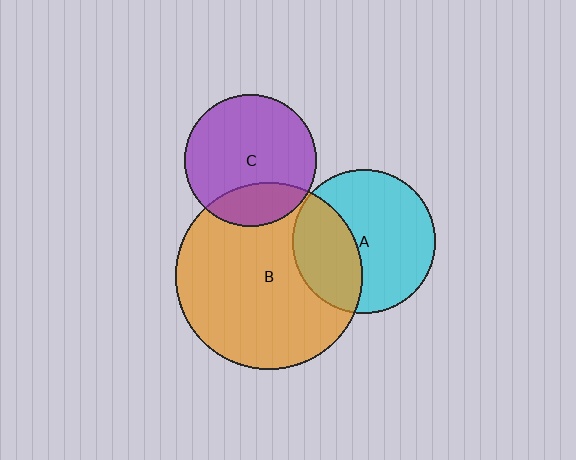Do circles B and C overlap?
Yes.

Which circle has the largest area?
Circle B (orange).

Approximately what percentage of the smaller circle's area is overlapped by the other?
Approximately 20%.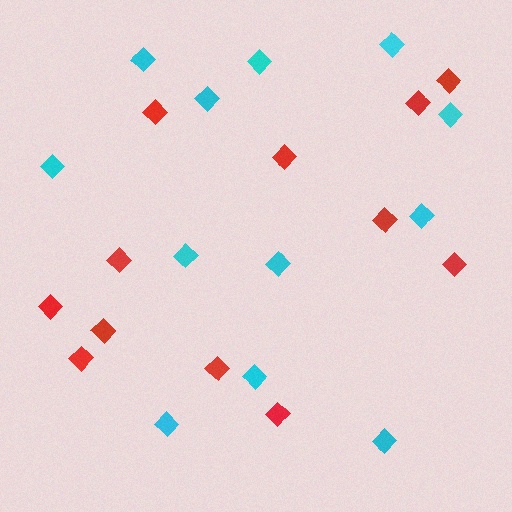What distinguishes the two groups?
There are 2 groups: one group of cyan diamonds (12) and one group of red diamonds (12).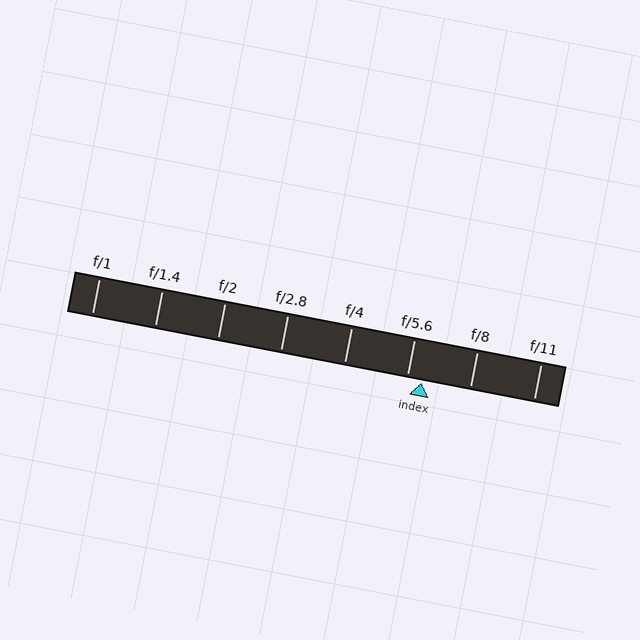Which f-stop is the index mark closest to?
The index mark is closest to f/5.6.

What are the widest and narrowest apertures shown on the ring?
The widest aperture shown is f/1 and the narrowest is f/11.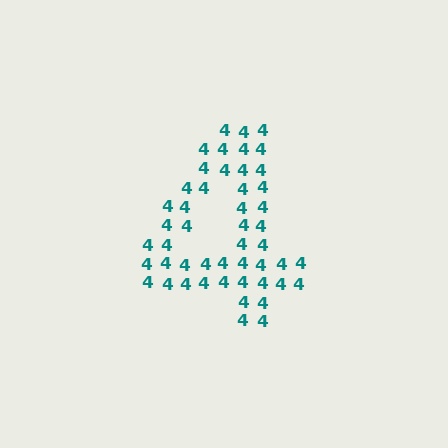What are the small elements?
The small elements are digit 4's.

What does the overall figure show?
The overall figure shows the digit 4.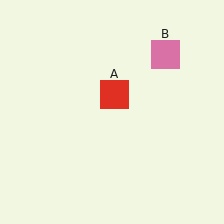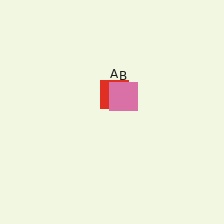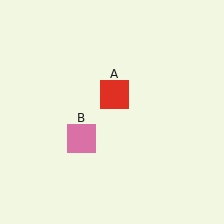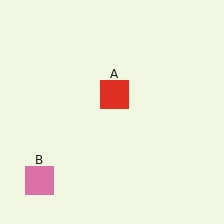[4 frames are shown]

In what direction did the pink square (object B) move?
The pink square (object B) moved down and to the left.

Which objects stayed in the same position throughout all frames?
Red square (object A) remained stationary.